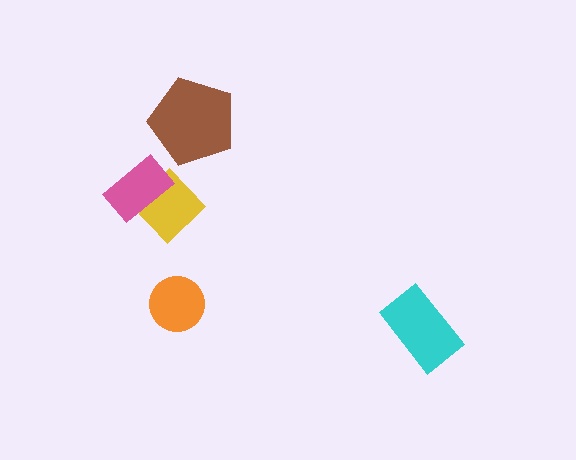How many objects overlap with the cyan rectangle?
0 objects overlap with the cyan rectangle.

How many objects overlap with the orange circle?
0 objects overlap with the orange circle.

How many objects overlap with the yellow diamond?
1 object overlaps with the yellow diamond.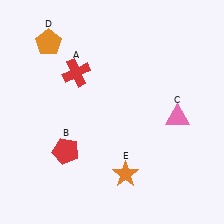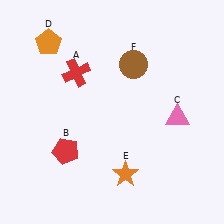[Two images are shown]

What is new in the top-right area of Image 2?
A brown circle (F) was added in the top-right area of Image 2.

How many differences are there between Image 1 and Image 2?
There is 1 difference between the two images.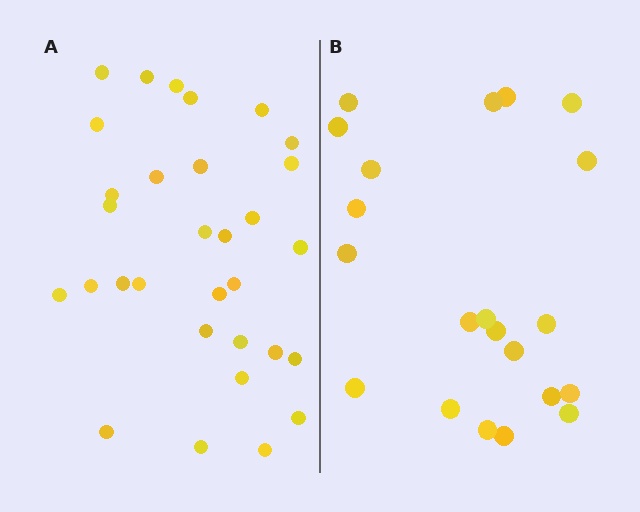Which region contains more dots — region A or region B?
Region A (the left region) has more dots.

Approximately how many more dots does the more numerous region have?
Region A has roughly 10 or so more dots than region B.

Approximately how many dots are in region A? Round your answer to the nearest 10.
About 30 dots. (The exact count is 31, which rounds to 30.)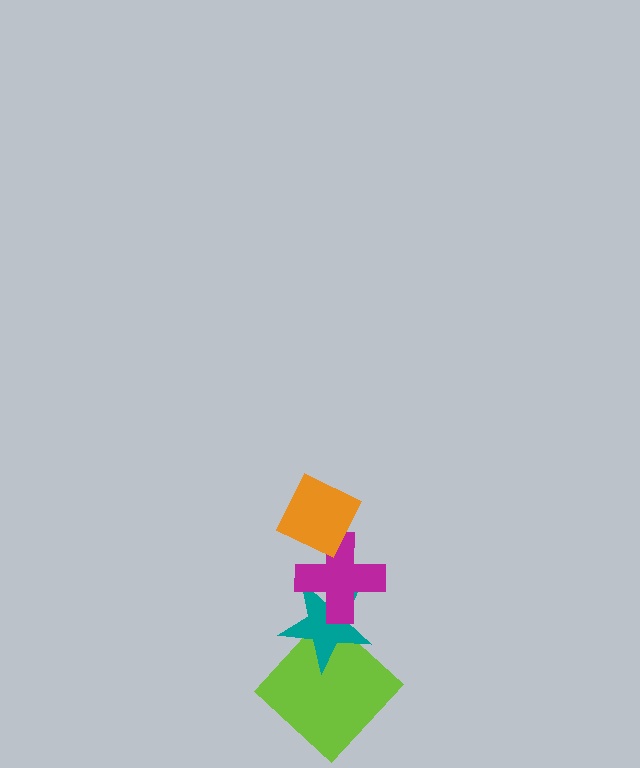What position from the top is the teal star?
The teal star is 3rd from the top.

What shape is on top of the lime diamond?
The teal star is on top of the lime diamond.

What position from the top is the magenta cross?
The magenta cross is 2nd from the top.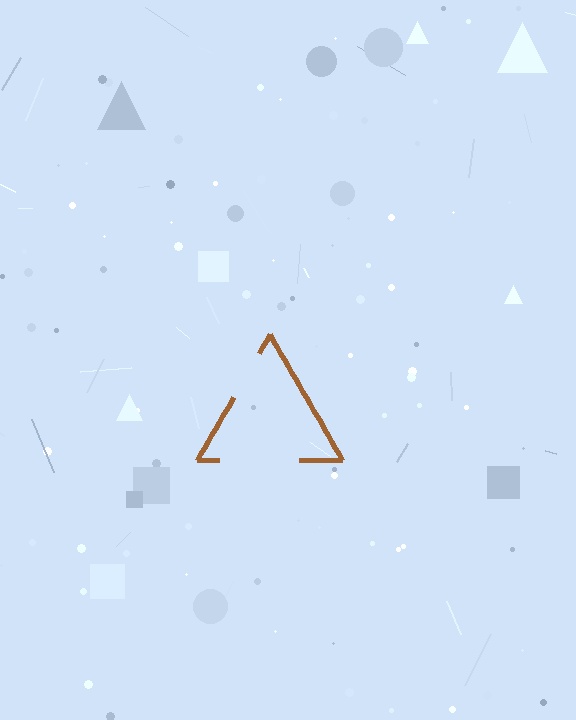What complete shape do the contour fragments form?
The contour fragments form a triangle.